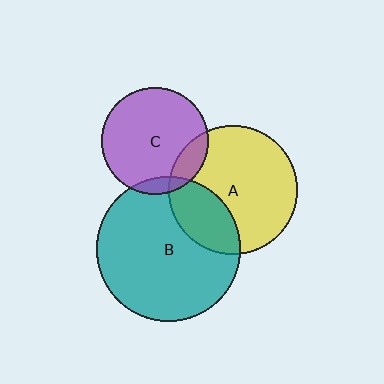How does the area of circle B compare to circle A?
Approximately 1.3 times.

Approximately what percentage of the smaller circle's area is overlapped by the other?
Approximately 15%.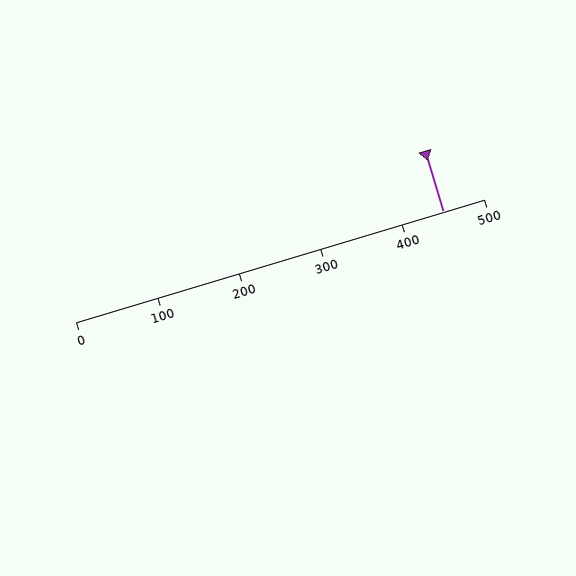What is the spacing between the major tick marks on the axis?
The major ticks are spaced 100 apart.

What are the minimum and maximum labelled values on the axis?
The axis runs from 0 to 500.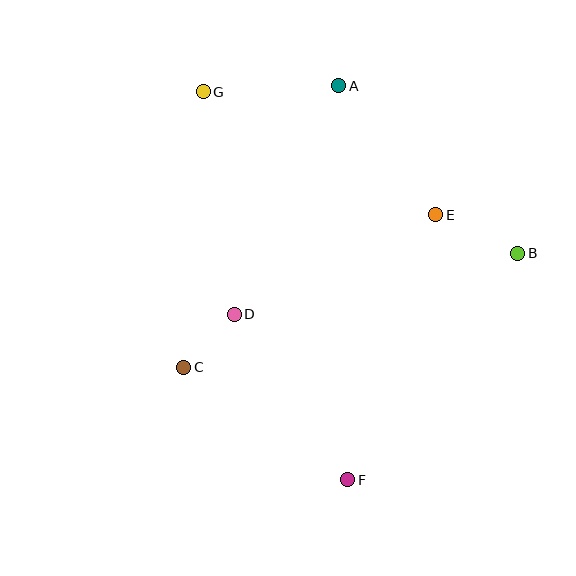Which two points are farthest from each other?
Points F and G are farthest from each other.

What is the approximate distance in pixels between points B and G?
The distance between B and G is approximately 354 pixels.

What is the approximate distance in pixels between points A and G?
The distance between A and G is approximately 136 pixels.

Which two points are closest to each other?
Points C and D are closest to each other.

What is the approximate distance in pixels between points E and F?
The distance between E and F is approximately 279 pixels.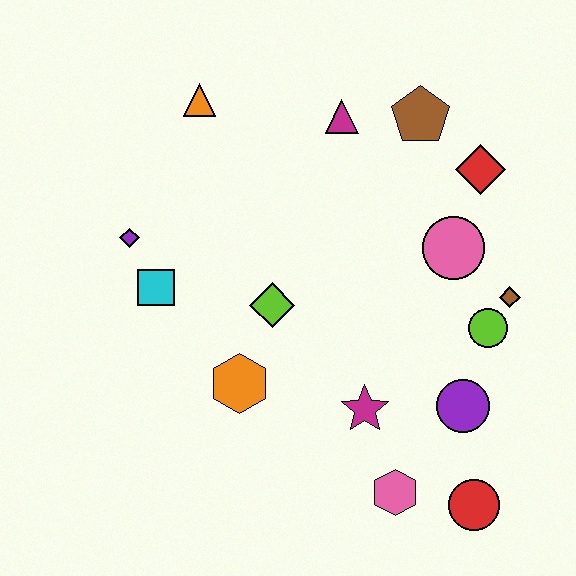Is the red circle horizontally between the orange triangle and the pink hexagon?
No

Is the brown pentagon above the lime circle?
Yes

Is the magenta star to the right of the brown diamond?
No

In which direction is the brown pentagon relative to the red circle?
The brown pentagon is above the red circle.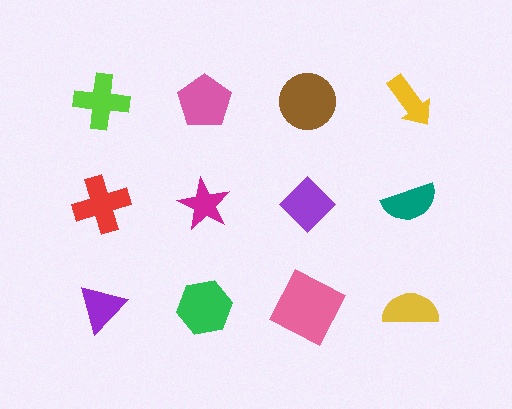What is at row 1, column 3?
A brown circle.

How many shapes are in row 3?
4 shapes.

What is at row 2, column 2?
A magenta star.